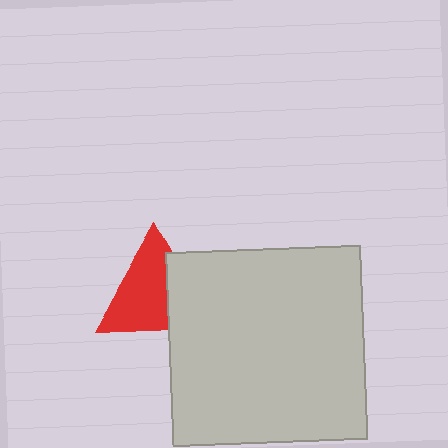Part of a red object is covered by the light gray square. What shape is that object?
It is a triangle.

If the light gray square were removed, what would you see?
You would see the complete red triangle.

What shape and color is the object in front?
The object in front is a light gray square.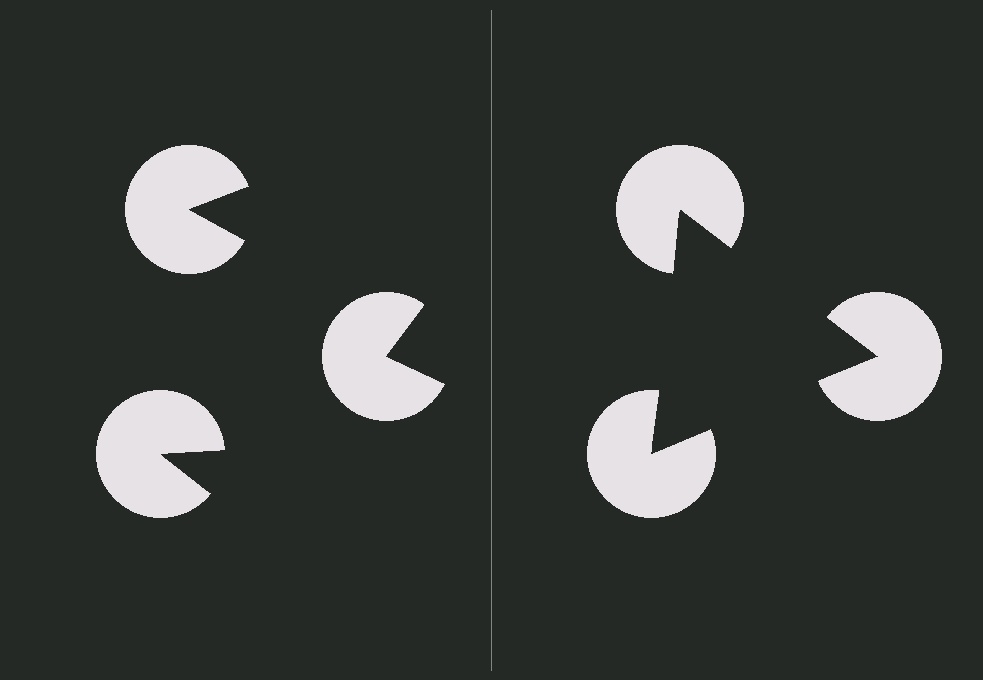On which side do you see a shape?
An illusory triangle appears on the right side. On the left side the wedge cuts are rotated, so no coherent shape forms.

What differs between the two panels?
The pac-man discs are positioned identically on both sides; only the wedge orientations differ. On the right they align to a triangle; on the left they are misaligned.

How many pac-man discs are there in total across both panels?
6 — 3 on each side.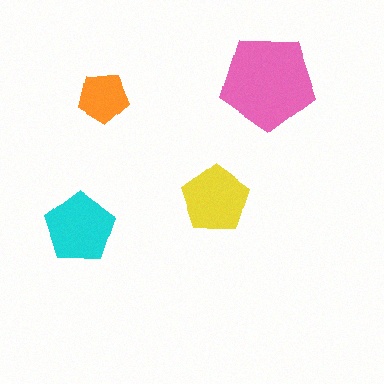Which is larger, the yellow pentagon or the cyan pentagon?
The cyan one.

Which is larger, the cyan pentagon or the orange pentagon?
The cyan one.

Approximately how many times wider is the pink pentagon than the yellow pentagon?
About 1.5 times wider.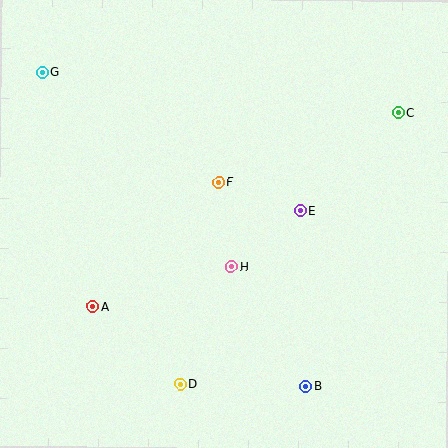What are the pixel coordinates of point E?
Point E is at (300, 211).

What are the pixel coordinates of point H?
Point H is at (231, 267).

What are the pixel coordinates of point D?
Point D is at (181, 384).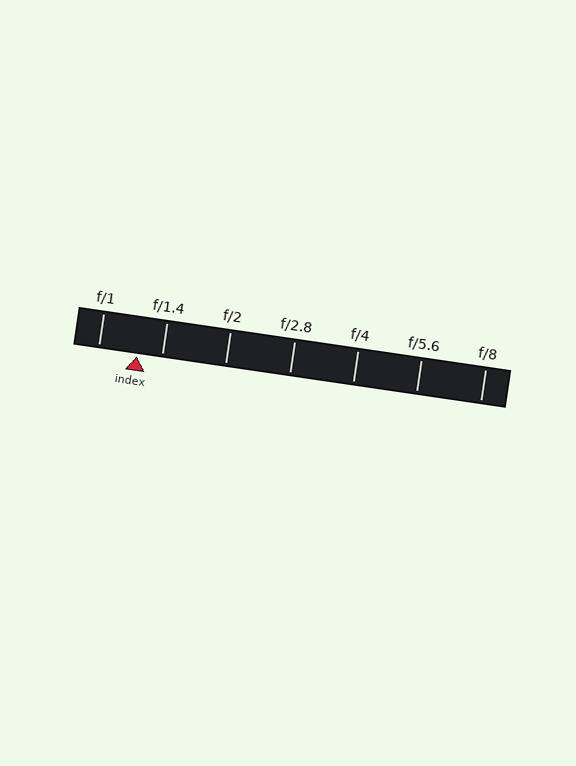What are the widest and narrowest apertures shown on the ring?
The widest aperture shown is f/1 and the narrowest is f/8.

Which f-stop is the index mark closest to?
The index mark is closest to f/1.4.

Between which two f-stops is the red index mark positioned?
The index mark is between f/1 and f/1.4.